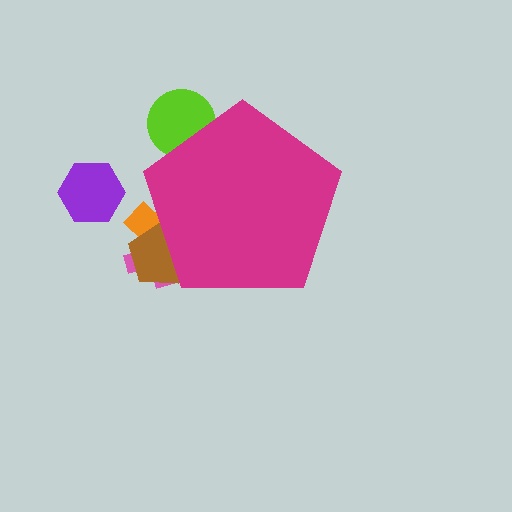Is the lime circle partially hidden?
Yes, the lime circle is partially hidden behind the magenta pentagon.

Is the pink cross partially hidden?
Yes, the pink cross is partially hidden behind the magenta pentagon.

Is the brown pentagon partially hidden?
Yes, the brown pentagon is partially hidden behind the magenta pentagon.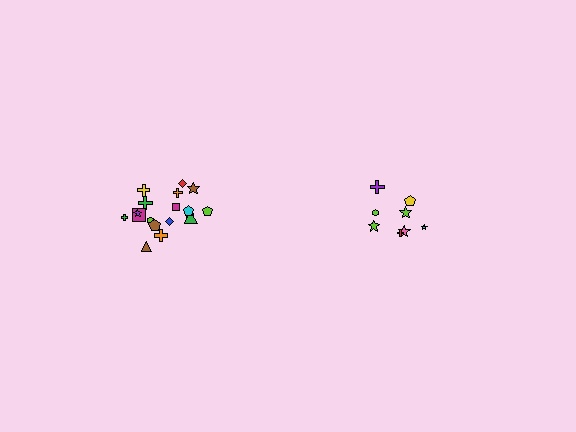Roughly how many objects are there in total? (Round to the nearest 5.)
Roughly 25 objects in total.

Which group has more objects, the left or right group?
The left group.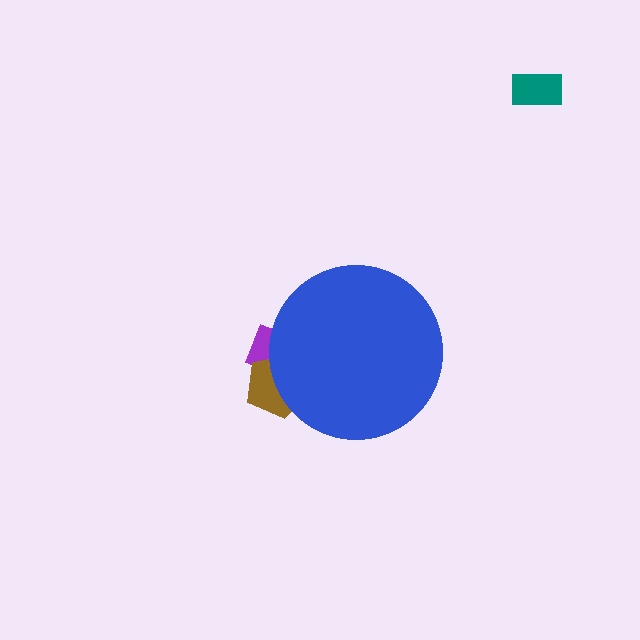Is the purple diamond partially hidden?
Yes, the purple diamond is partially hidden behind the blue circle.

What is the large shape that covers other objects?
A blue circle.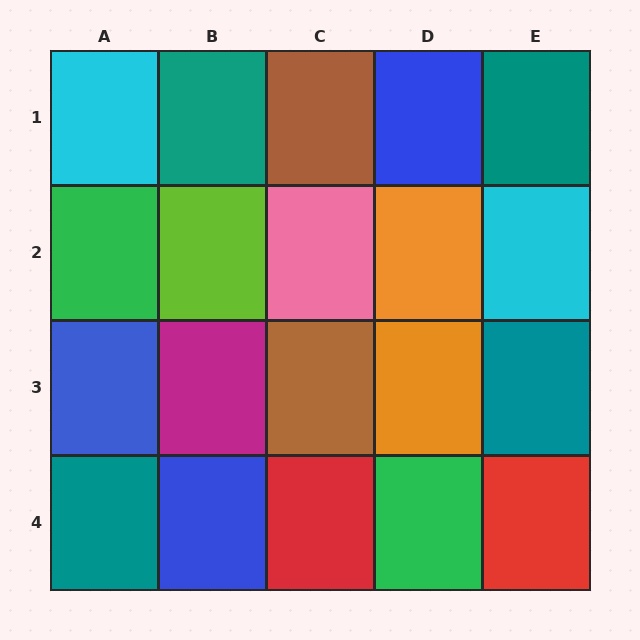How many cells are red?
2 cells are red.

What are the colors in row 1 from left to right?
Cyan, teal, brown, blue, teal.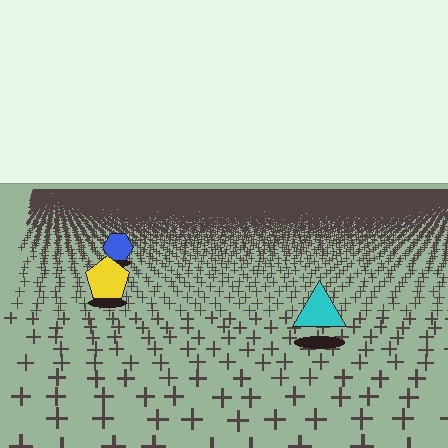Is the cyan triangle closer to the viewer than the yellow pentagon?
Yes. The cyan triangle is closer — you can tell from the texture gradient: the ground texture is coarser near it.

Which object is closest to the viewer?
The cyan triangle is closest. The texture marks near it are larger and more spread out.